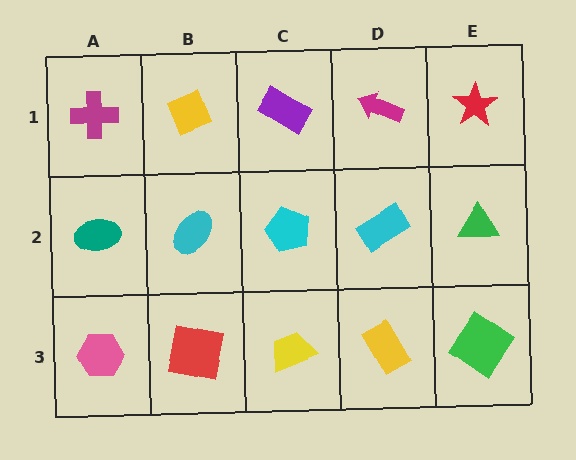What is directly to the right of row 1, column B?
A purple rectangle.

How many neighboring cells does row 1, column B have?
3.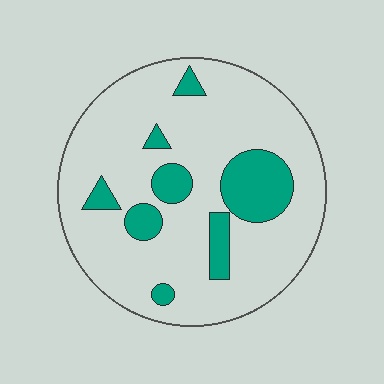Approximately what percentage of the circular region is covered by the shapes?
Approximately 20%.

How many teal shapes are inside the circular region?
8.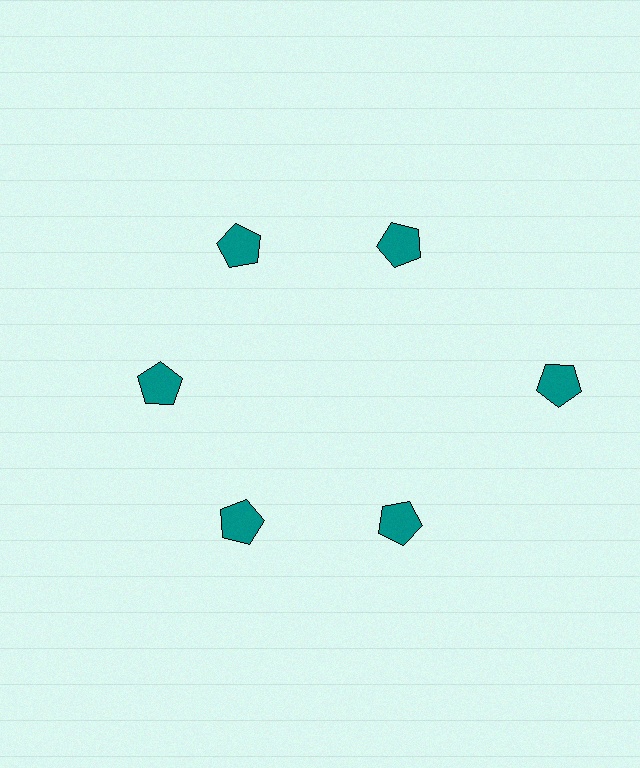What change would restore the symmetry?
The symmetry would be restored by moving it inward, back onto the ring so that all 6 pentagons sit at equal angles and equal distance from the center.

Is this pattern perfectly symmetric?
No. The 6 teal pentagons are arranged in a ring, but one element near the 3 o'clock position is pushed outward from the center, breaking the 6-fold rotational symmetry.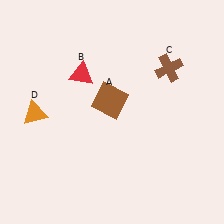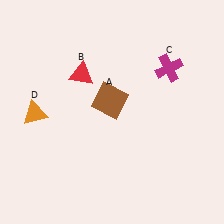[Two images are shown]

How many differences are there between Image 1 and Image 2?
There is 1 difference between the two images.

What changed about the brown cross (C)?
In Image 1, C is brown. In Image 2, it changed to magenta.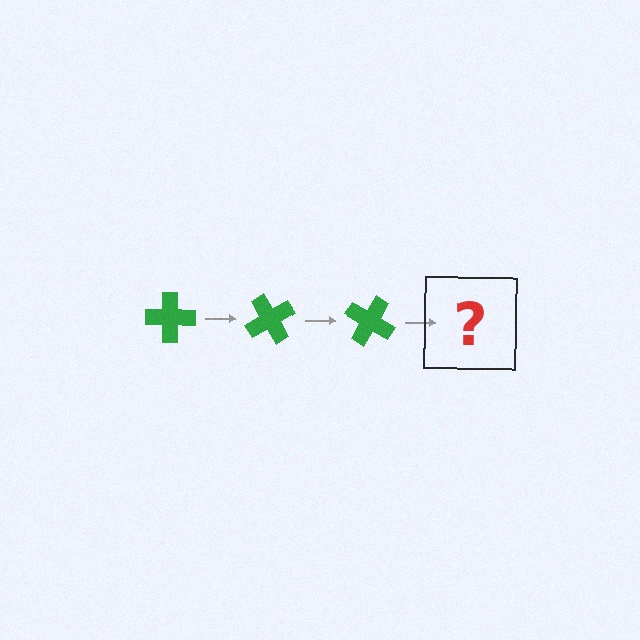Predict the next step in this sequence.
The next step is a green cross rotated 180 degrees.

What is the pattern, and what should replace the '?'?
The pattern is that the cross rotates 60 degrees each step. The '?' should be a green cross rotated 180 degrees.